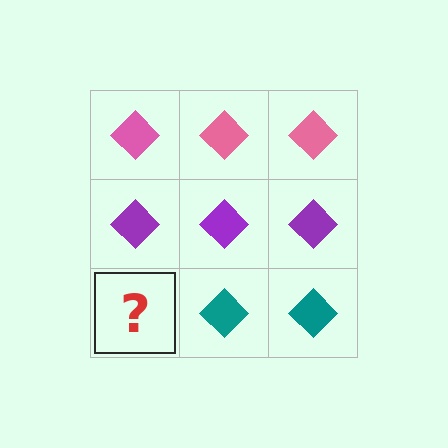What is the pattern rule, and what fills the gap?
The rule is that each row has a consistent color. The gap should be filled with a teal diamond.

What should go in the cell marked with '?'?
The missing cell should contain a teal diamond.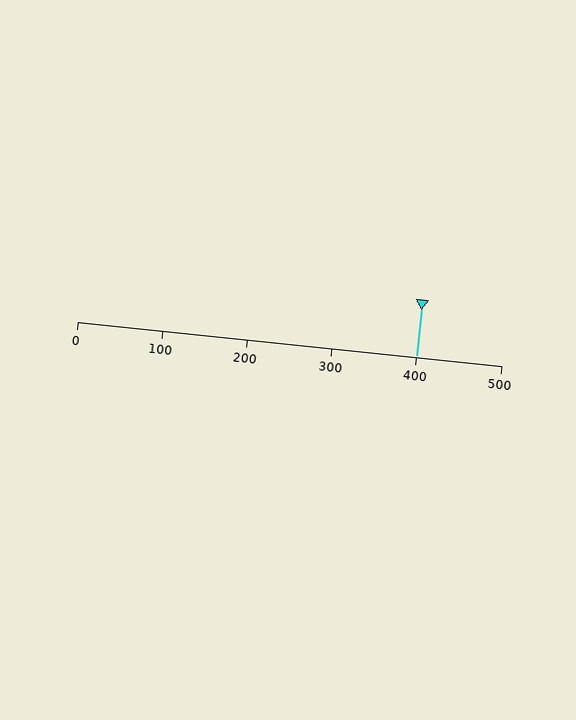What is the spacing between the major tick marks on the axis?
The major ticks are spaced 100 apart.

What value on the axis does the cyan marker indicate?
The marker indicates approximately 400.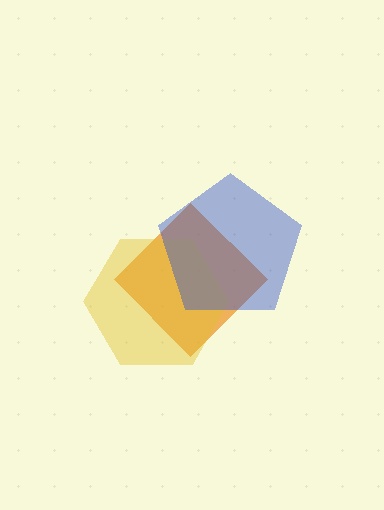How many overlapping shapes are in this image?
There are 3 overlapping shapes in the image.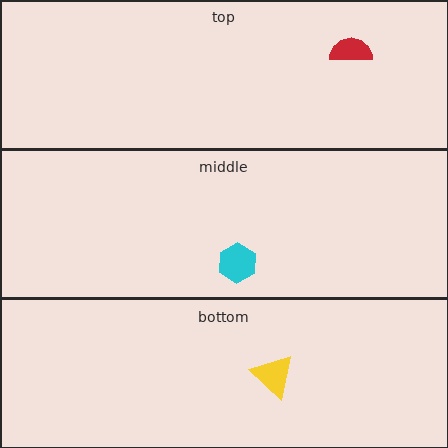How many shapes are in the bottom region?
1.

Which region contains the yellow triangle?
The bottom region.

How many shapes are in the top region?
1.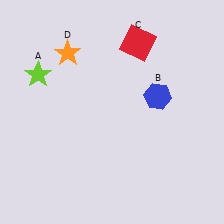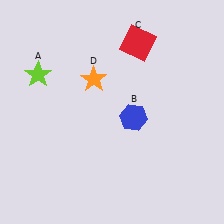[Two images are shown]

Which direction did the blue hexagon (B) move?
The blue hexagon (B) moved left.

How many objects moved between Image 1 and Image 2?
2 objects moved between the two images.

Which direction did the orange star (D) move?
The orange star (D) moved down.